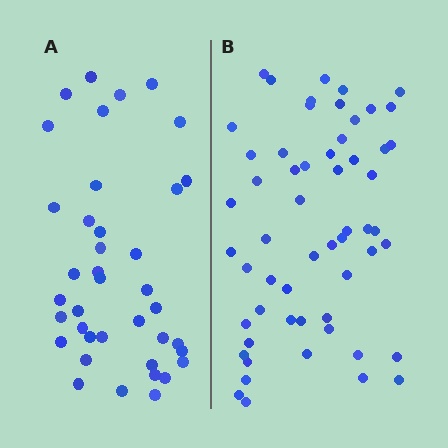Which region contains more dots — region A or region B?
Region B (the right region) has more dots.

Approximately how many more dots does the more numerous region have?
Region B has approximately 20 more dots than region A.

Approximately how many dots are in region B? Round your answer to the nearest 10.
About 60 dots. (The exact count is 57, which rounds to 60.)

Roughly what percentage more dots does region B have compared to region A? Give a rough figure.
About 45% more.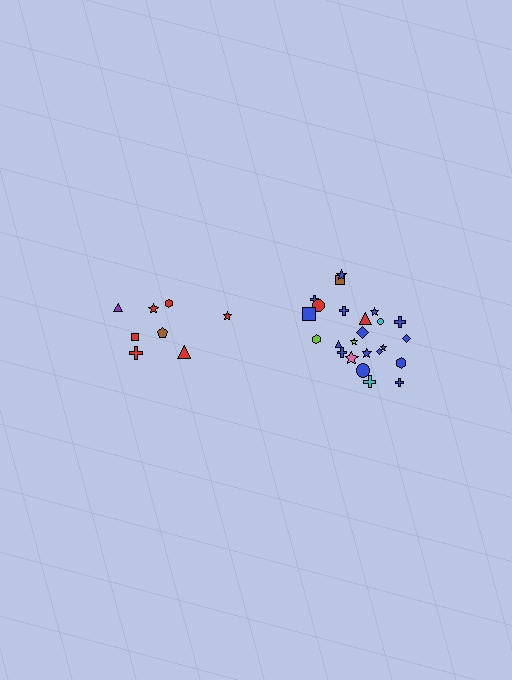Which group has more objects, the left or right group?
The right group.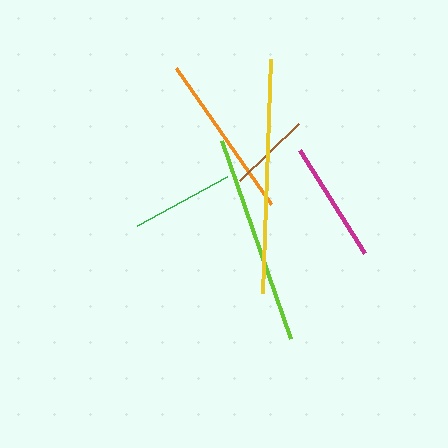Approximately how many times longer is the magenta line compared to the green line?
The magenta line is approximately 1.2 times the length of the green line.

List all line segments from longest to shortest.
From longest to shortest: yellow, lime, orange, magenta, green, brown.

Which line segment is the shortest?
The brown line is the shortest at approximately 82 pixels.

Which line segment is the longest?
The yellow line is the longest at approximately 235 pixels.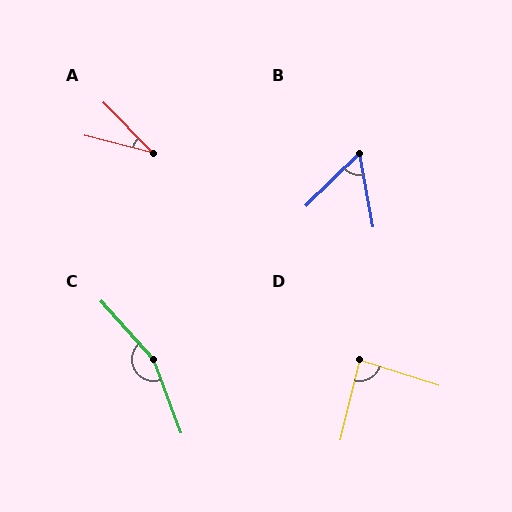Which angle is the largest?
C, at approximately 158 degrees.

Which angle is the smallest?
A, at approximately 31 degrees.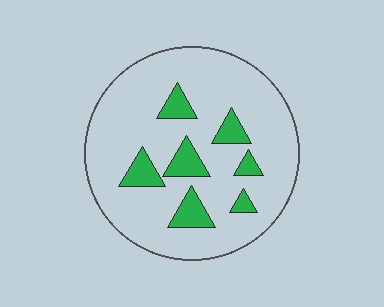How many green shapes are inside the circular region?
7.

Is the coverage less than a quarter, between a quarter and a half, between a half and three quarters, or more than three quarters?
Less than a quarter.